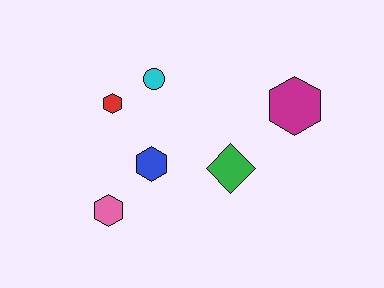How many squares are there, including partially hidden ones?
There are no squares.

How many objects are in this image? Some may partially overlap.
There are 6 objects.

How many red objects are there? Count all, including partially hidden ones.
There is 1 red object.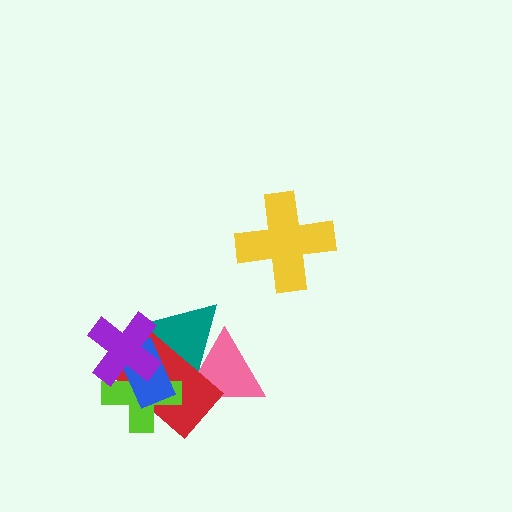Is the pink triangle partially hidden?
Yes, it is partially covered by another shape.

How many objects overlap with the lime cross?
4 objects overlap with the lime cross.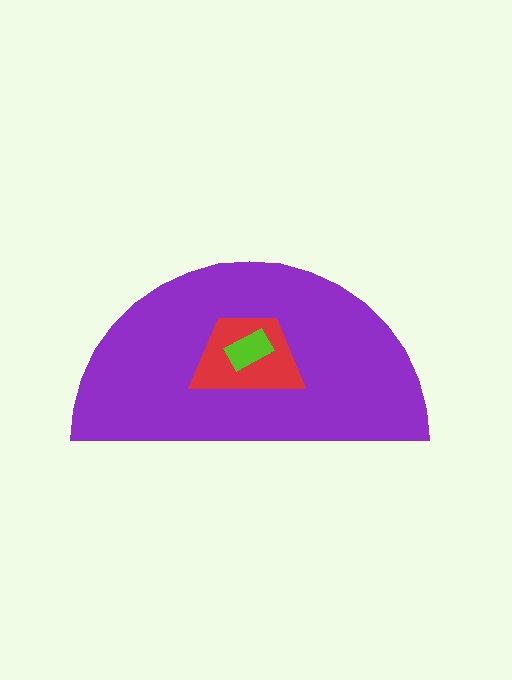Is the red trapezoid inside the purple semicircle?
Yes.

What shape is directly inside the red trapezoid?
The lime rectangle.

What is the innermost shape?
The lime rectangle.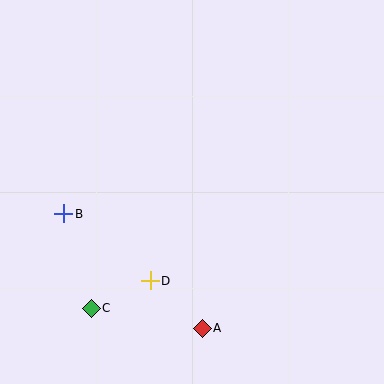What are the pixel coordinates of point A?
Point A is at (202, 328).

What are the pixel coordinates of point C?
Point C is at (91, 308).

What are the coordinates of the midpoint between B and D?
The midpoint between B and D is at (107, 247).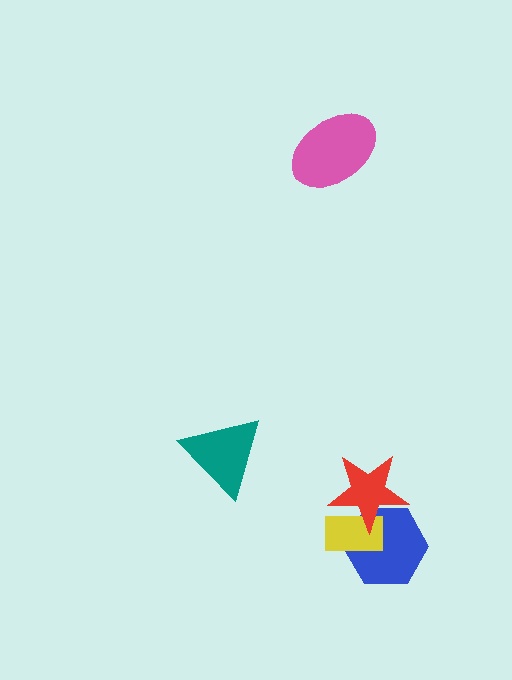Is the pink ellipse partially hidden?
No, no other shape covers it.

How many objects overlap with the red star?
2 objects overlap with the red star.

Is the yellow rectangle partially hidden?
Yes, it is partially covered by another shape.